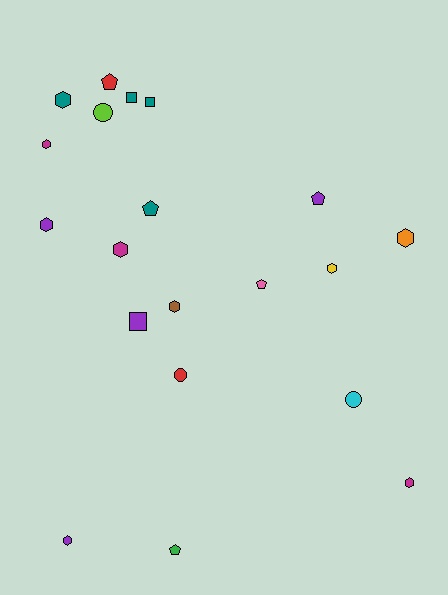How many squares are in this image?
There are 3 squares.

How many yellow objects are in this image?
There is 1 yellow object.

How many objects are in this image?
There are 20 objects.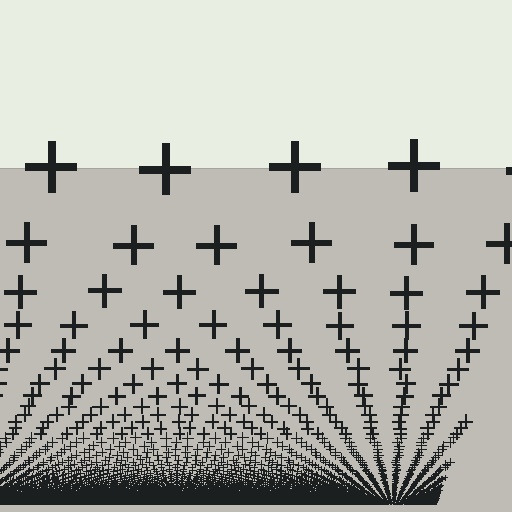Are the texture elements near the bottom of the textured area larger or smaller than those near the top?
Smaller. The gradient is inverted — elements near the bottom are smaller and denser.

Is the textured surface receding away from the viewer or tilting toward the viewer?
The surface appears to tilt toward the viewer. Texture elements get larger and sparser toward the top.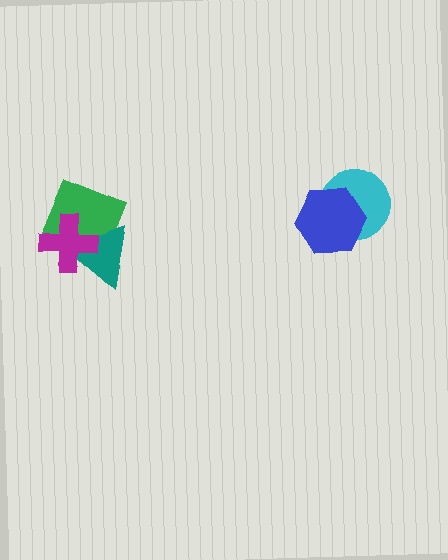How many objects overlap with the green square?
2 objects overlap with the green square.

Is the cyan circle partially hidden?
Yes, it is partially covered by another shape.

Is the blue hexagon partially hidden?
No, no other shape covers it.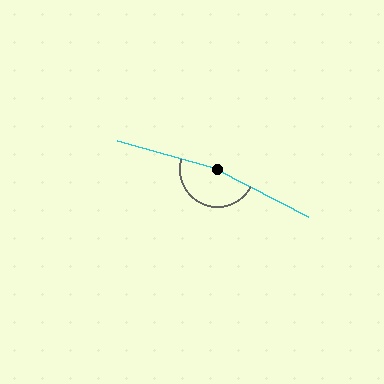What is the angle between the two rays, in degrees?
Approximately 168 degrees.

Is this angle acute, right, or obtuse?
It is obtuse.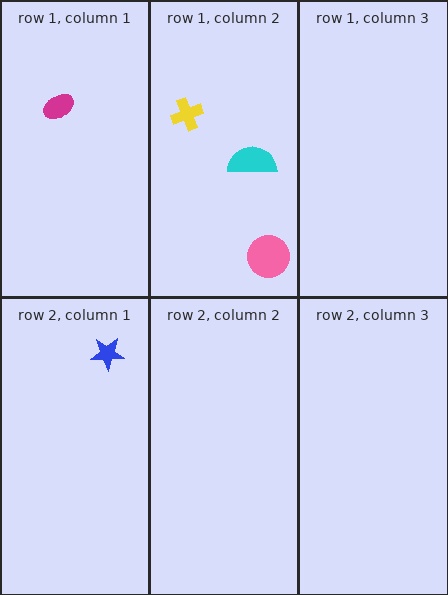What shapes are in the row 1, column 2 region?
The cyan semicircle, the pink circle, the yellow cross.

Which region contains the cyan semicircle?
The row 1, column 2 region.